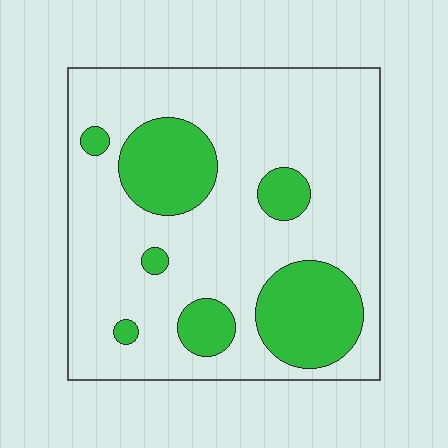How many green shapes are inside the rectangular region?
7.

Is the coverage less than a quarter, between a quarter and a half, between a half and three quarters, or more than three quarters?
Less than a quarter.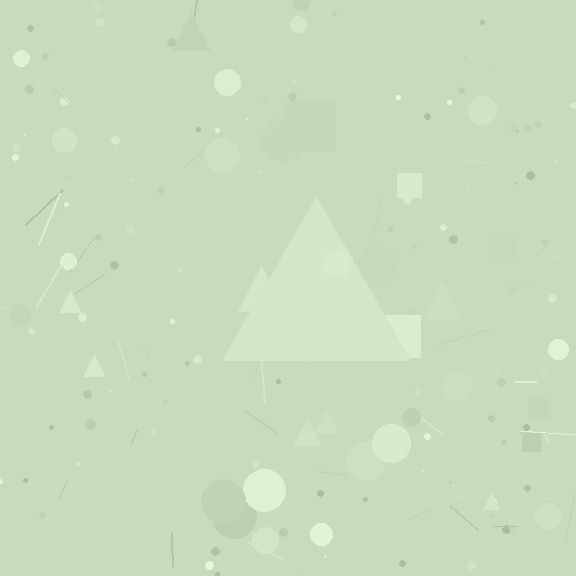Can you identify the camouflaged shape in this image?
The camouflaged shape is a triangle.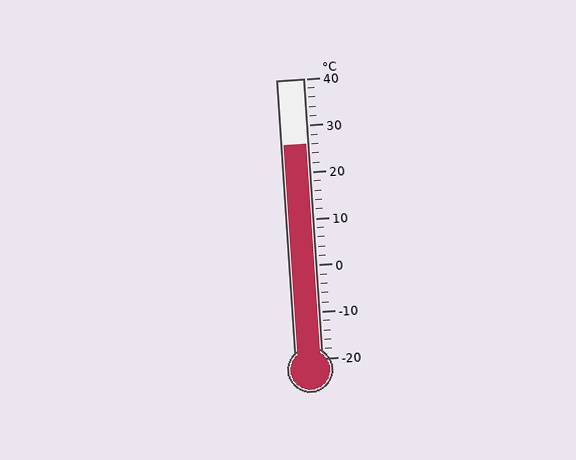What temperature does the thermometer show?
The thermometer shows approximately 26°C.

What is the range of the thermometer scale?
The thermometer scale ranges from -20°C to 40°C.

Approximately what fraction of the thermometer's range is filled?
The thermometer is filled to approximately 75% of its range.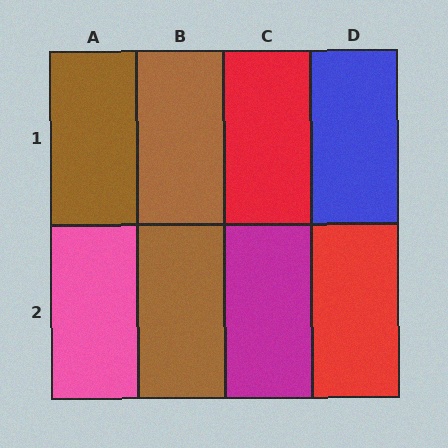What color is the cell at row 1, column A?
Brown.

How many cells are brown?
3 cells are brown.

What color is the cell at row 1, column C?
Red.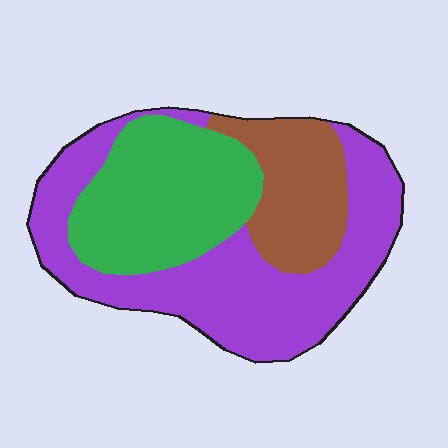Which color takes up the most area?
Purple, at roughly 50%.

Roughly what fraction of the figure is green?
Green takes up about one third (1/3) of the figure.